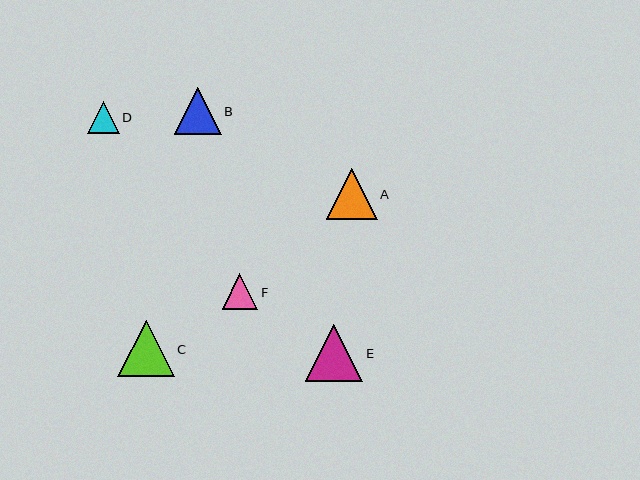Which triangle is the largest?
Triangle E is the largest with a size of approximately 57 pixels.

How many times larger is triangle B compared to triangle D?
Triangle B is approximately 1.5 times the size of triangle D.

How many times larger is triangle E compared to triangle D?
Triangle E is approximately 1.8 times the size of triangle D.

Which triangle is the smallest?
Triangle D is the smallest with a size of approximately 31 pixels.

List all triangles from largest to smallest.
From largest to smallest: E, C, A, B, F, D.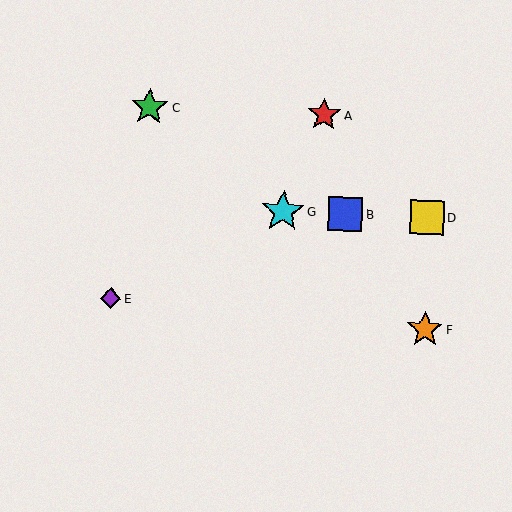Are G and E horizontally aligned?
No, G is at y≈211 and E is at y≈298.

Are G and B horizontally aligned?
Yes, both are at y≈211.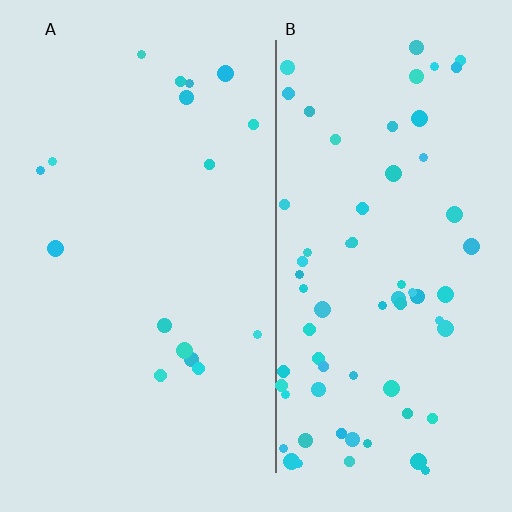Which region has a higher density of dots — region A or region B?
B (the right).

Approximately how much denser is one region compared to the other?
Approximately 4.1× — region B over region A.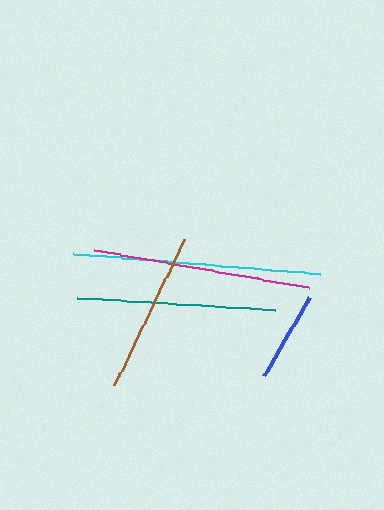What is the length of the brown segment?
The brown segment is approximately 162 pixels long.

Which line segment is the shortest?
The blue line is the shortest at approximately 91 pixels.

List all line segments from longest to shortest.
From longest to shortest: cyan, magenta, teal, brown, blue.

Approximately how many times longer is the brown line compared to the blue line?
The brown line is approximately 1.8 times the length of the blue line.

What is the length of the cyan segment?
The cyan segment is approximately 247 pixels long.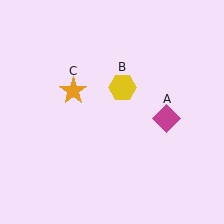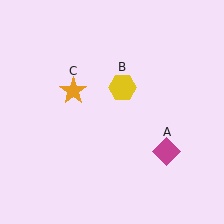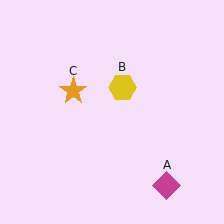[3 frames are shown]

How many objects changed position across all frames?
1 object changed position: magenta diamond (object A).